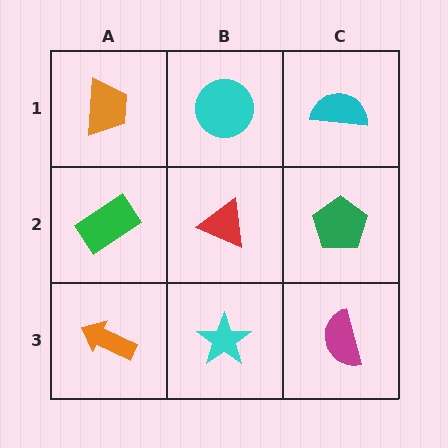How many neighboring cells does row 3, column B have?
3.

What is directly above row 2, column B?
A cyan circle.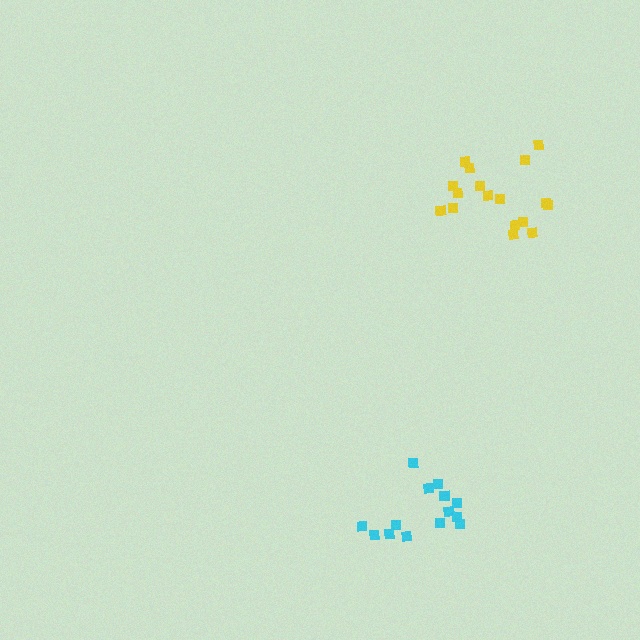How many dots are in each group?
Group 1: 17 dots, Group 2: 14 dots (31 total).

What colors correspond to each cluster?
The clusters are colored: yellow, cyan.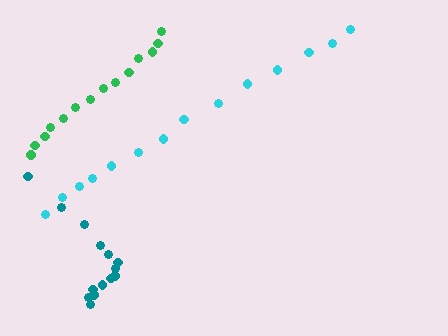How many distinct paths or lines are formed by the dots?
There are 3 distinct paths.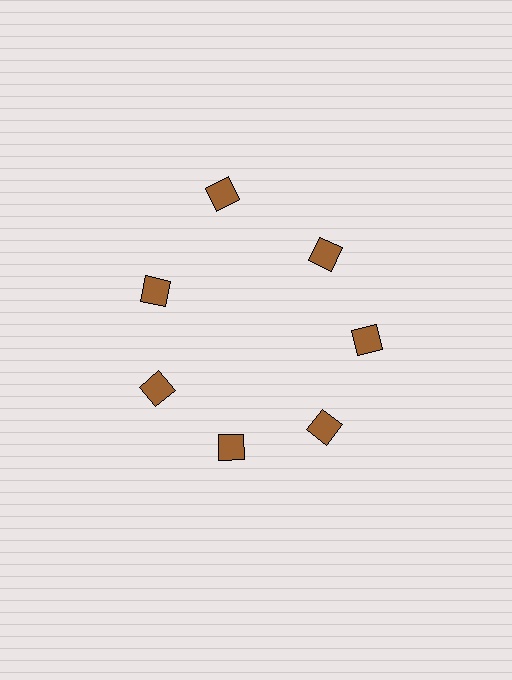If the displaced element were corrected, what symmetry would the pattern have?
It would have 7-fold rotational symmetry — the pattern would map onto itself every 51 degrees.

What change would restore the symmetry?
The symmetry would be restored by moving it inward, back onto the ring so that all 7 diamonds sit at equal angles and equal distance from the center.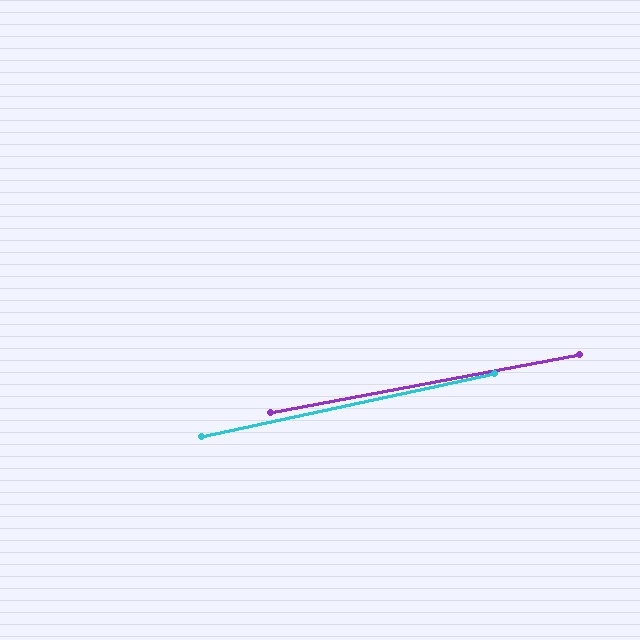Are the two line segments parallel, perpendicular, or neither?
Parallel — their directions differ by only 1.6°.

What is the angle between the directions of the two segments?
Approximately 2 degrees.